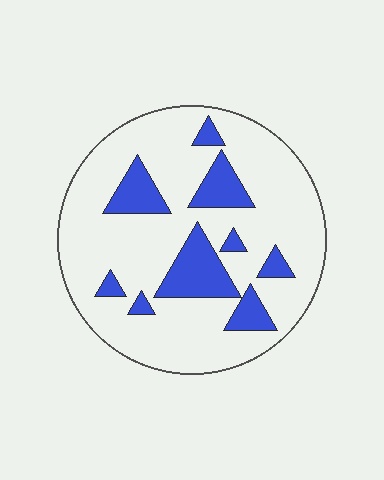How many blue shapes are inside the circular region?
9.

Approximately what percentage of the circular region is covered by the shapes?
Approximately 20%.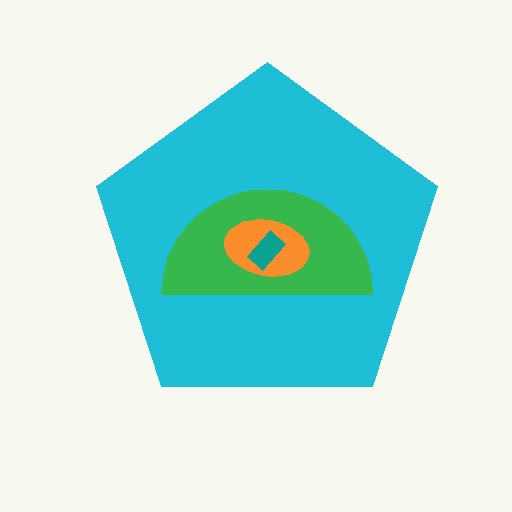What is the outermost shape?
The cyan pentagon.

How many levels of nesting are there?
4.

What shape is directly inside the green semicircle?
The orange ellipse.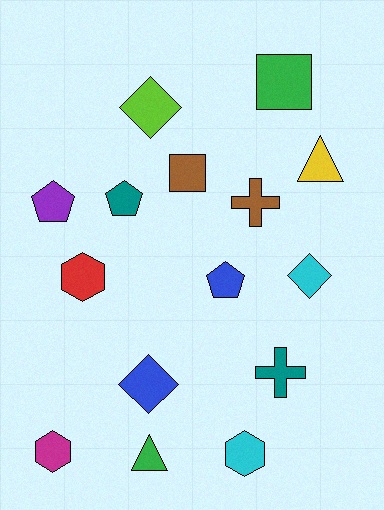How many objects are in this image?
There are 15 objects.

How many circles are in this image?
There are no circles.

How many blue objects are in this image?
There are 2 blue objects.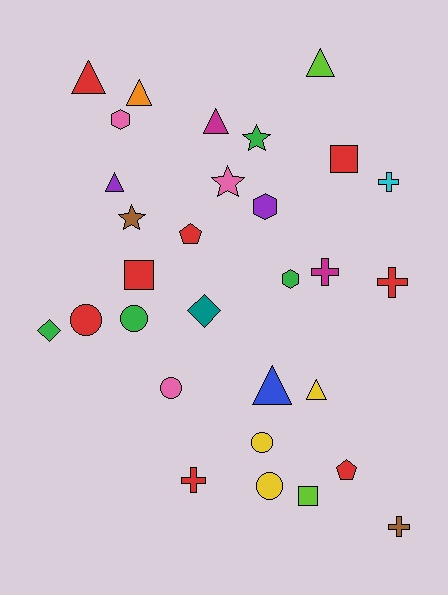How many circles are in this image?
There are 5 circles.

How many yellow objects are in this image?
There are 3 yellow objects.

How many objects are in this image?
There are 30 objects.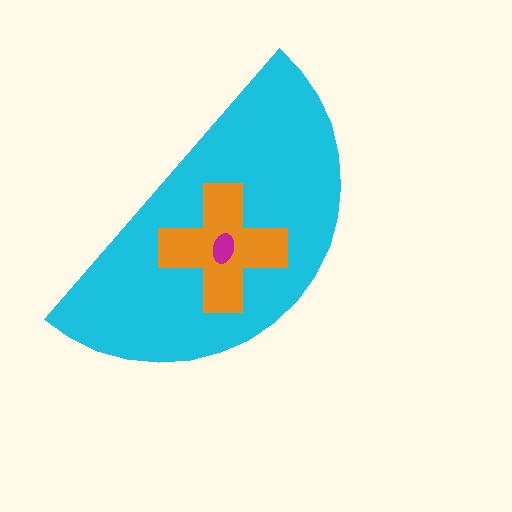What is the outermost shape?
The cyan semicircle.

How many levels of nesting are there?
3.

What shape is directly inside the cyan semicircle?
The orange cross.